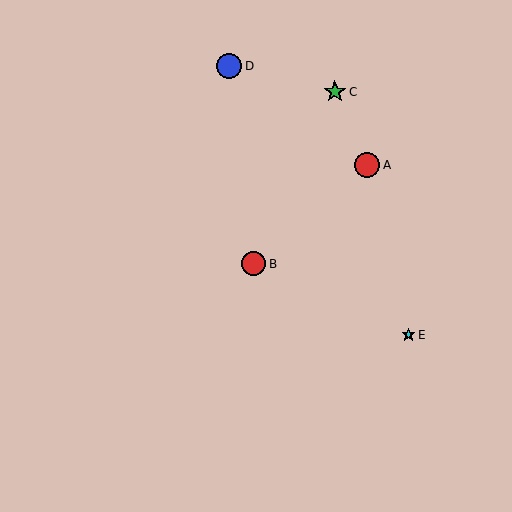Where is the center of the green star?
The center of the green star is at (335, 92).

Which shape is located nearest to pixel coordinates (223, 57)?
The blue circle (labeled D) at (229, 66) is nearest to that location.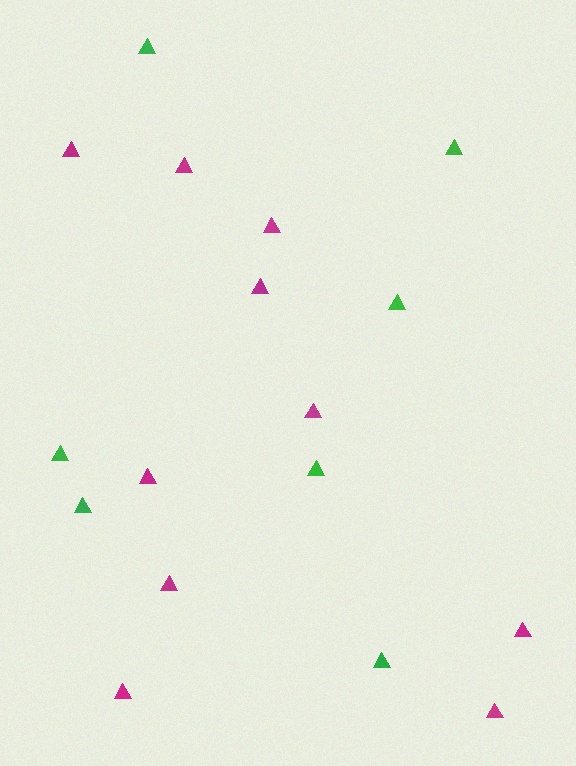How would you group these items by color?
There are 2 groups: one group of magenta triangles (10) and one group of green triangles (7).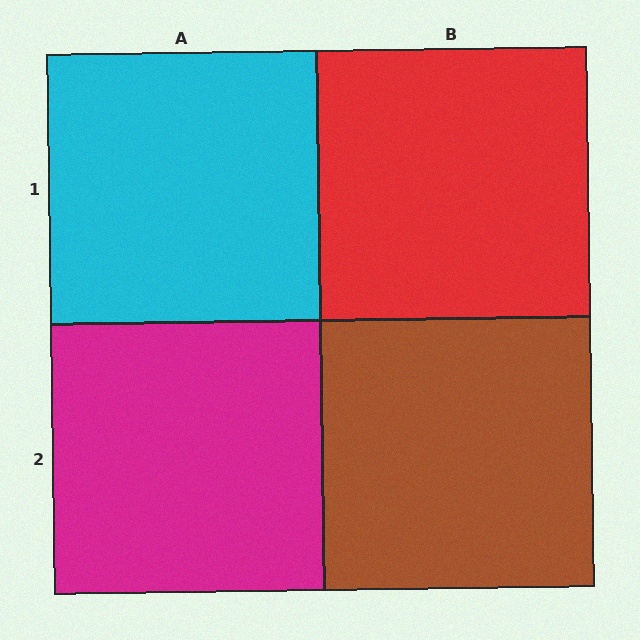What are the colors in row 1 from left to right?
Cyan, red.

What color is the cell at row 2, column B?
Brown.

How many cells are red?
1 cell is red.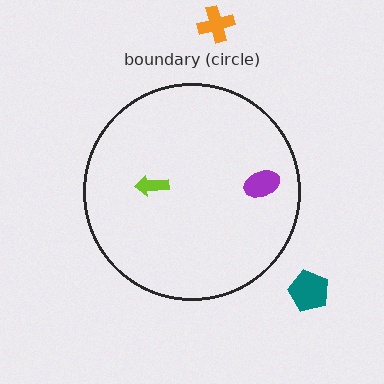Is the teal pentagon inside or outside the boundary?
Outside.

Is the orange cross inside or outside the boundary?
Outside.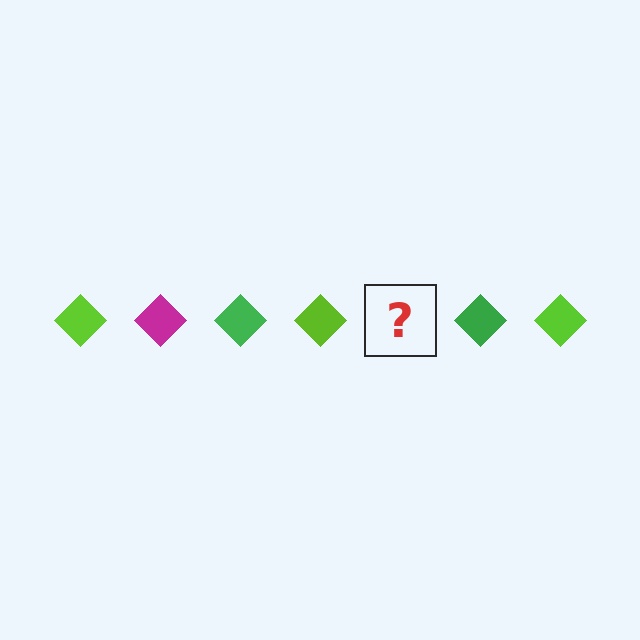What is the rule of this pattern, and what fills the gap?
The rule is that the pattern cycles through lime, magenta, green diamonds. The gap should be filled with a magenta diamond.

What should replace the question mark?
The question mark should be replaced with a magenta diamond.